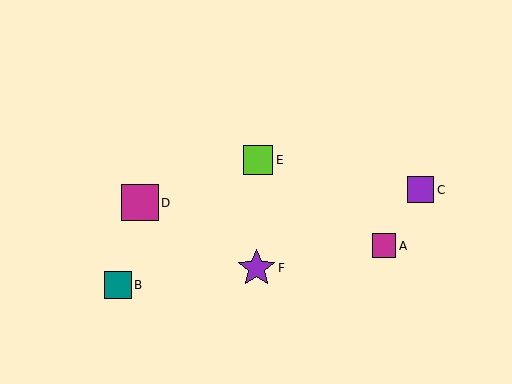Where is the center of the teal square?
The center of the teal square is at (118, 285).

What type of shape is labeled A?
Shape A is a magenta square.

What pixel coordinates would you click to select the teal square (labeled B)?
Click at (118, 285) to select the teal square B.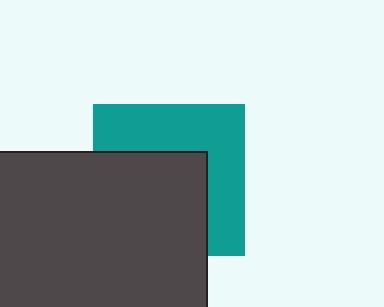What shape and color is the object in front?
The object in front is a dark gray square.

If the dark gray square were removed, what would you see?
You would see the complete teal square.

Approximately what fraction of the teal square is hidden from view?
Roughly 51% of the teal square is hidden behind the dark gray square.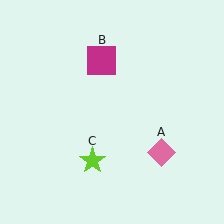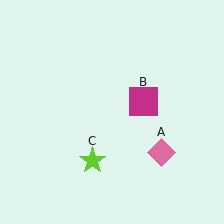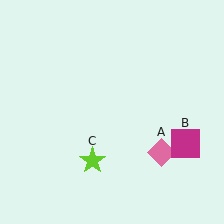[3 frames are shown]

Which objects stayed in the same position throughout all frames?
Pink diamond (object A) and lime star (object C) remained stationary.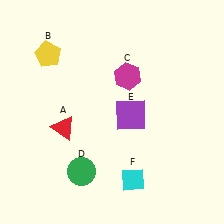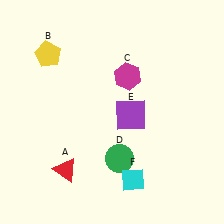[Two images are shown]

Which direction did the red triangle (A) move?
The red triangle (A) moved down.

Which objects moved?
The objects that moved are: the red triangle (A), the green circle (D).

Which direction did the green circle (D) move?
The green circle (D) moved right.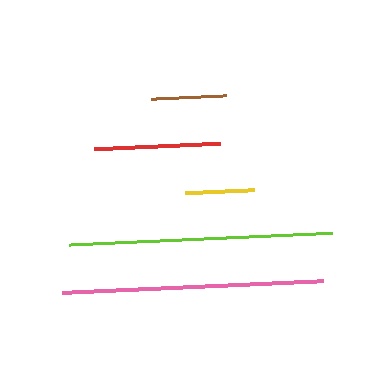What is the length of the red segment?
The red segment is approximately 125 pixels long.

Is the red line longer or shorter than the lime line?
The lime line is longer than the red line.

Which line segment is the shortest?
The yellow line is the shortest at approximately 70 pixels.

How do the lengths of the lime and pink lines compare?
The lime and pink lines are approximately the same length.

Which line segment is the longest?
The lime line is the longest at approximately 263 pixels.